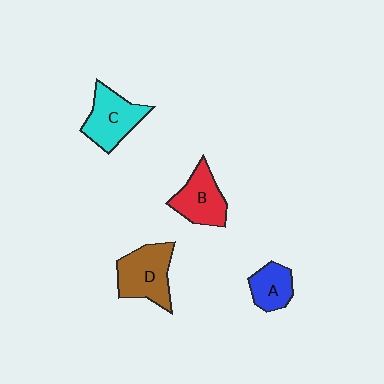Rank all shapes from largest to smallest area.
From largest to smallest: D (brown), C (cyan), B (red), A (blue).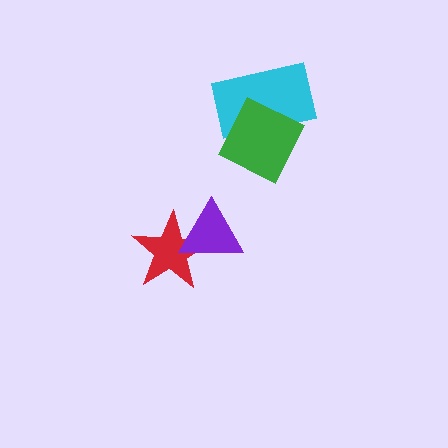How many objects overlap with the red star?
1 object overlaps with the red star.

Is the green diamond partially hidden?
No, no other shape covers it.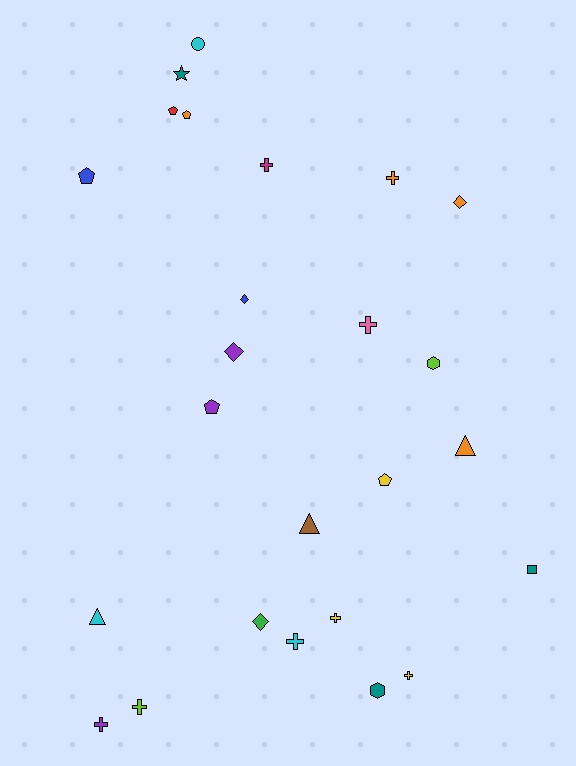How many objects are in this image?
There are 25 objects.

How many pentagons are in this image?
There are 5 pentagons.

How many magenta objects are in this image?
There is 1 magenta object.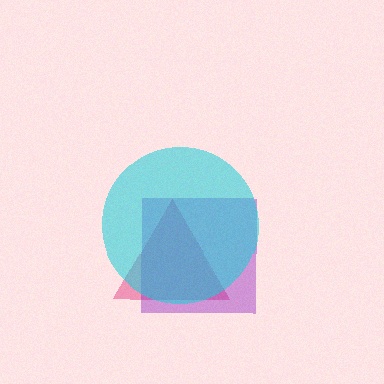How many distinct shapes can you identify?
There are 3 distinct shapes: a pink triangle, a purple square, a cyan circle.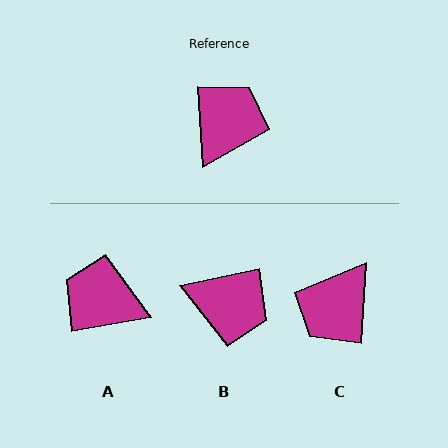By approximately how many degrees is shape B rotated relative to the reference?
Approximately 82 degrees clockwise.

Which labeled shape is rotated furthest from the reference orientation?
C, about 173 degrees away.